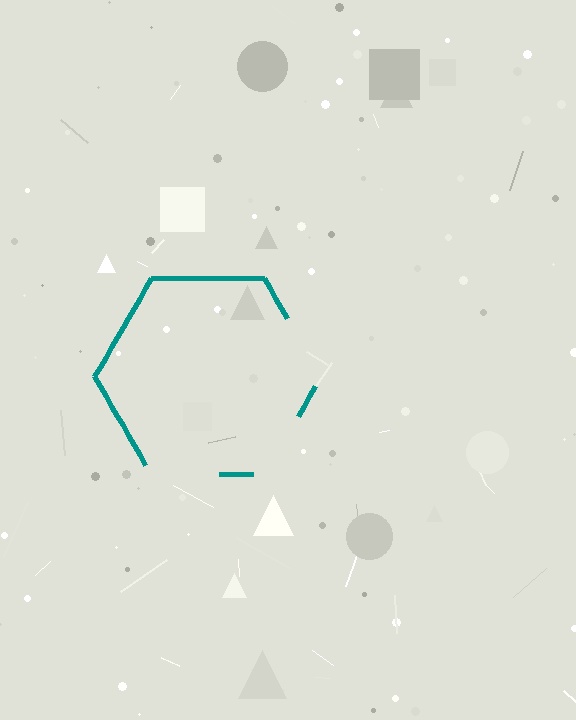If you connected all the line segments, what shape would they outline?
They would outline a hexagon.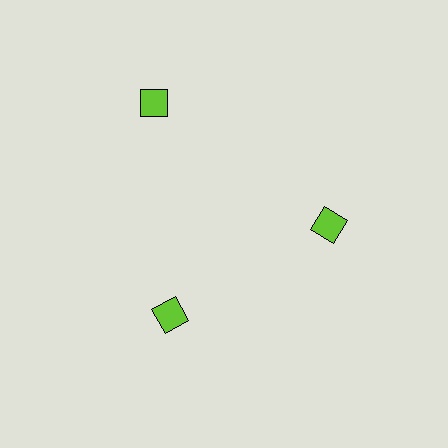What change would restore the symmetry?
The symmetry would be restored by moving it inward, back onto the ring so that all 3 squares sit at equal angles and equal distance from the center.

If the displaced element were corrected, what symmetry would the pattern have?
It would have 3-fold rotational symmetry — the pattern would map onto itself every 120 degrees.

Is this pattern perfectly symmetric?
No. The 3 lime squares are arranged in a ring, but one element near the 11 o'clock position is pushed outward from the center, breaking the 3-fold rotational symmetry.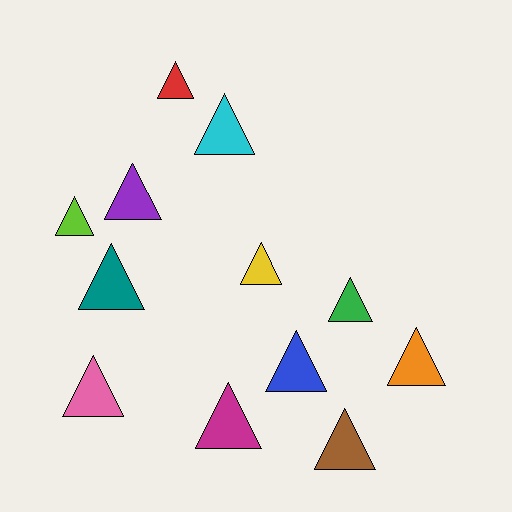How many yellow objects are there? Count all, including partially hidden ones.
There is 1 yellow object.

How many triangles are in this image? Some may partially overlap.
There are 12 triangles.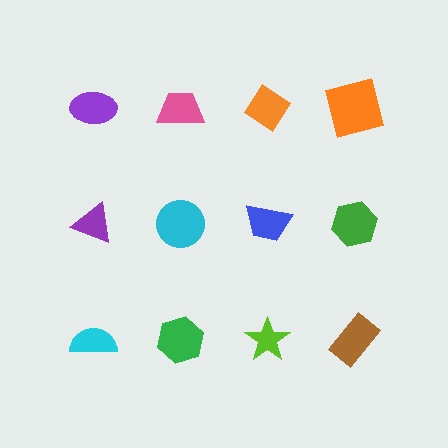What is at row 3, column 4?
A brown rectangle.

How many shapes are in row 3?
4 shapes.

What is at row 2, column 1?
A purple triangle.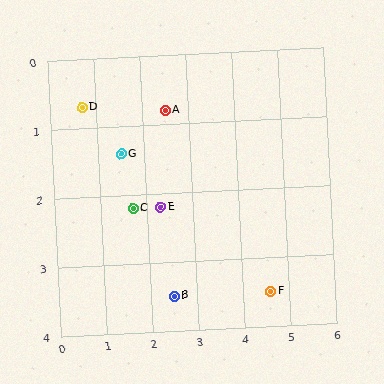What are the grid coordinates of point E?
Point E is at approximately (2.3, 2.2).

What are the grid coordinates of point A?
Point A is at approximately (2.5, 0.8).